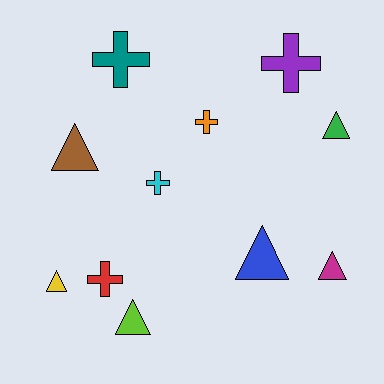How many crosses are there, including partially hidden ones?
There are 5 crosses.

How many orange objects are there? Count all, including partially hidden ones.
There is 1 orange object.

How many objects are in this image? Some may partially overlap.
There are 11 objects.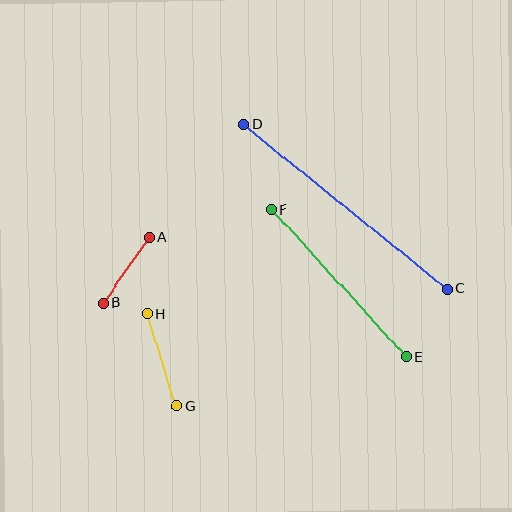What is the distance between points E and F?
The distance is approximately 200 pixels.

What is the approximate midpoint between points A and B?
The midpoint is at approximately (126, 270) pixels.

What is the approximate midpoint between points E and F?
The midpoint is at approximately (339, 283) pixels.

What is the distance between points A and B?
The distance is approximately 80 pixels.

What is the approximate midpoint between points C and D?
The midpoint is at approximately (345, 207) pixels.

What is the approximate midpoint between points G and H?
The midpoint is at approximately (162, 360) pixels.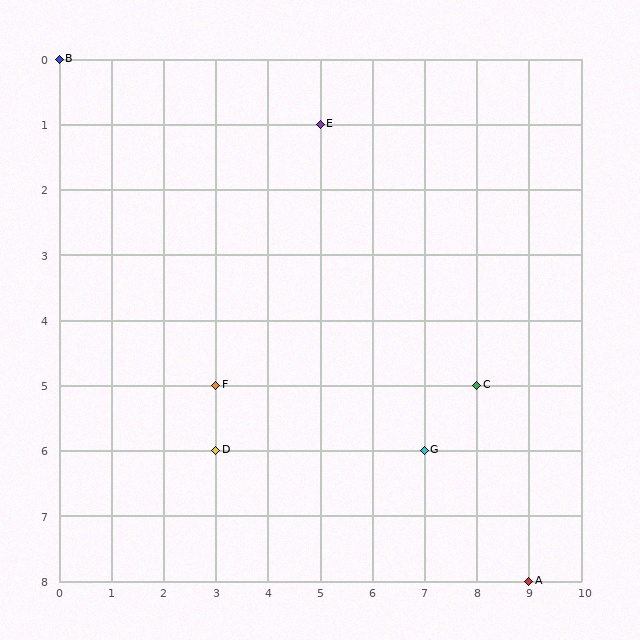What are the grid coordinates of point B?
Point B is at grid coordinates (0, 0).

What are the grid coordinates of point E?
Point E is at grid coordinates (5, 1).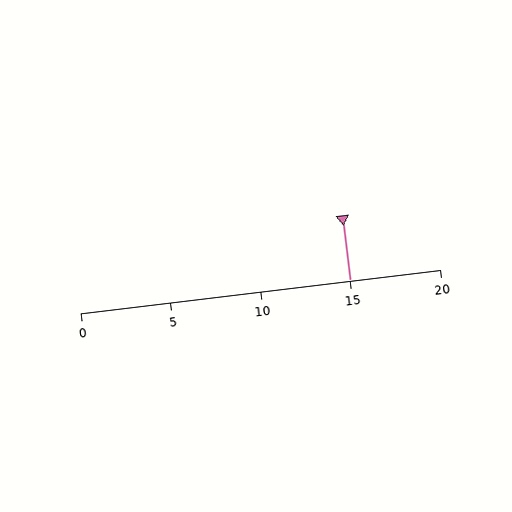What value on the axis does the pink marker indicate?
The marker indicates approximately 15.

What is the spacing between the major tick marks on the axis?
The major ticks are spaced 5 apart.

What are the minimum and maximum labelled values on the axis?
The axis runs from 0 to 20.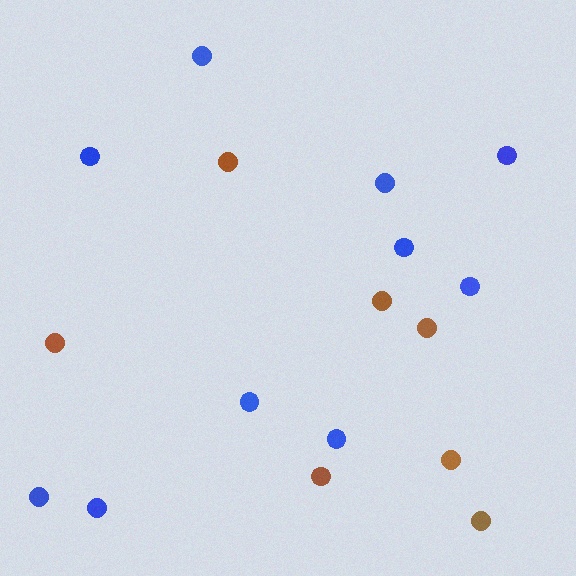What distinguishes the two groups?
There are 2 groups: one group of brown circles (7) and one group of blue circles (10).